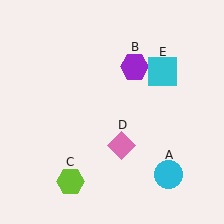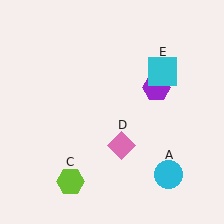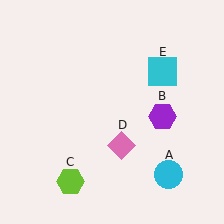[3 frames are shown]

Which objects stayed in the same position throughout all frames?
Cyan circle (object A) and lime hexagon (object C) and pink diamond (object D) and cyan square (object E) remained stationary.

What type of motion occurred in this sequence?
The purple hexagon (object B) rotated clockwise around the center of the scene.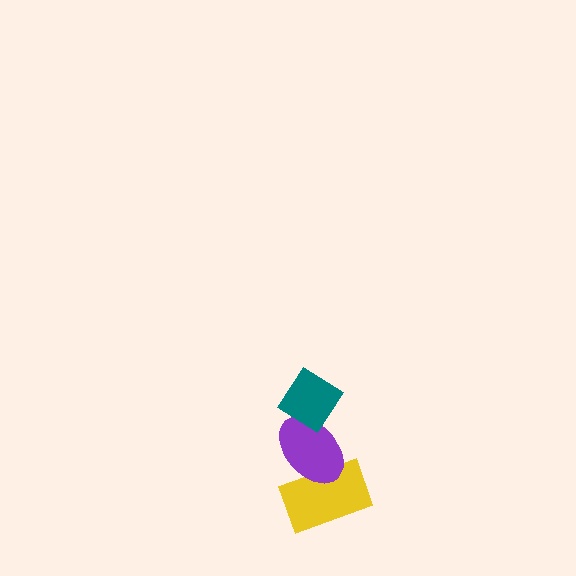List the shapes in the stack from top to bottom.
From top to bottom: the teal diamond, the purple ellipse, the yellow rectangle.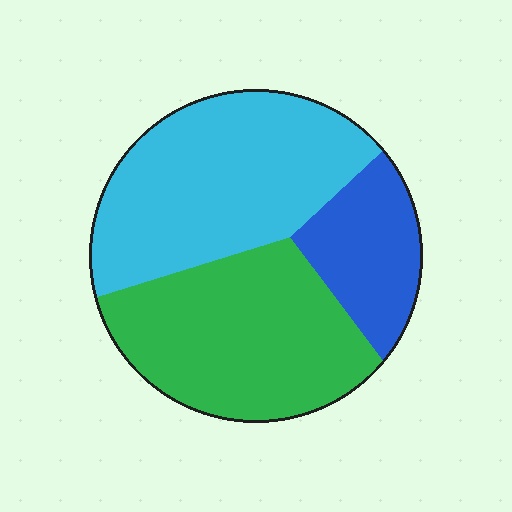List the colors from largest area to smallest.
From largest to smallest: cyan, green, blue.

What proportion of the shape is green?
Green covers roughly 40% of the shape.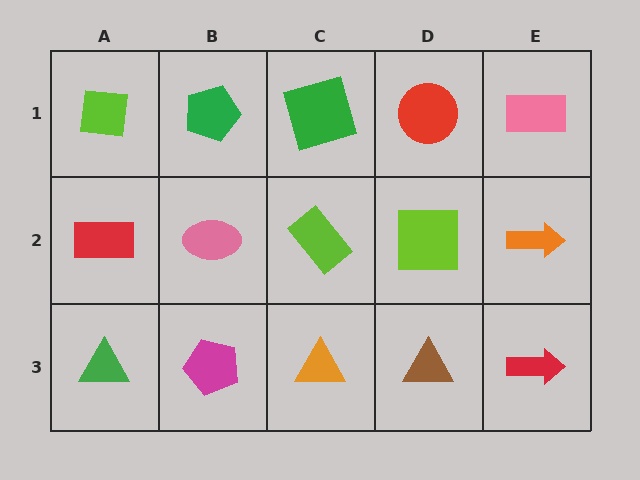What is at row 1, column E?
A pink rectangle.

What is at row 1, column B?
A green pentagon.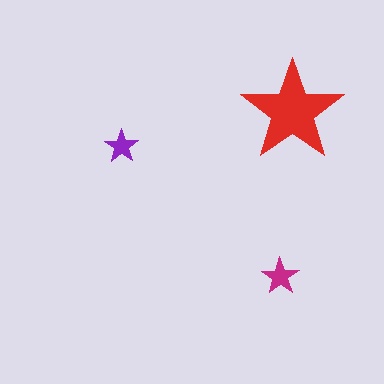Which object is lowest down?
The magenta star is bottommost.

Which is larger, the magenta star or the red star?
The red one.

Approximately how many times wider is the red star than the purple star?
About 3 times wider.